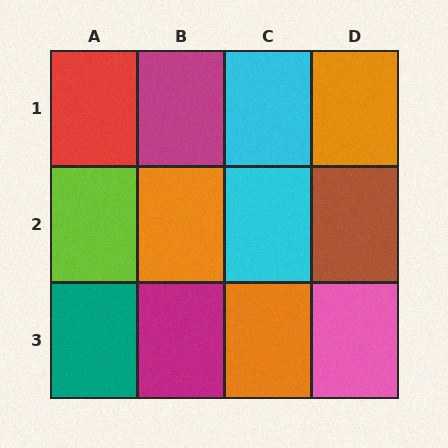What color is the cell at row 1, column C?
Cyan.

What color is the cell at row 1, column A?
Red.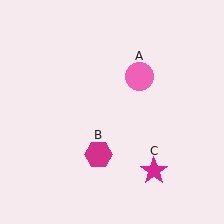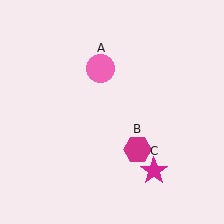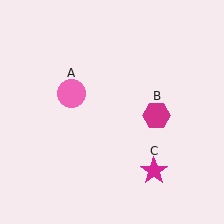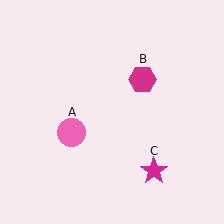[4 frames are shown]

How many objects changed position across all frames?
2 objects changed position: pink circle (object A), magenta hexagon (object B).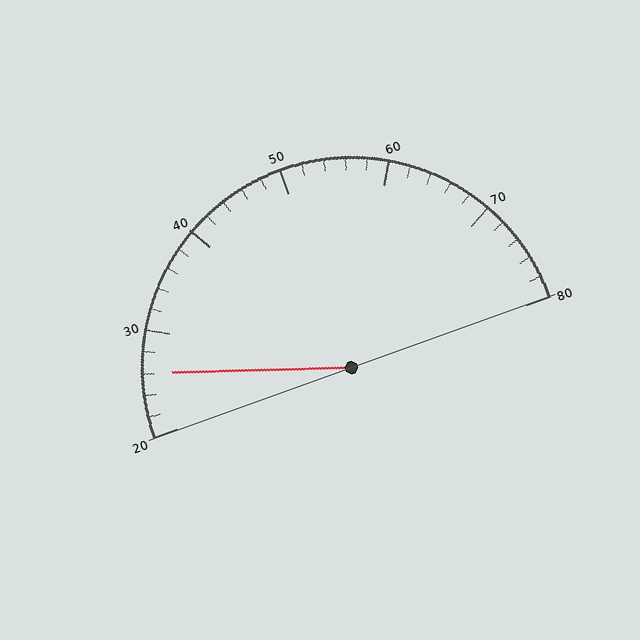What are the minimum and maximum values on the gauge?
The gauge ranges from 20 to 80.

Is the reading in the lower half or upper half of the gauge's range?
The reading is in the lower half of the range (20 to 80).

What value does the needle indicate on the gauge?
The needle indicates approximately 26.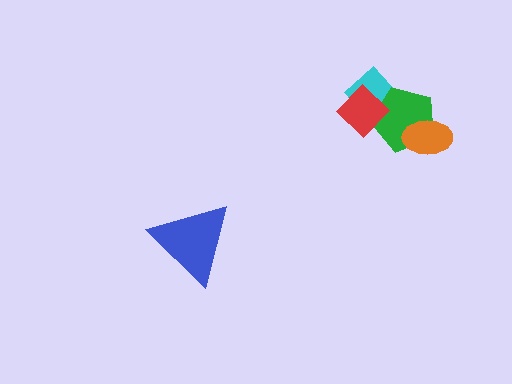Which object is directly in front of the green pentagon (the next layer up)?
The orange ellipse is directly in front of the green pentagon.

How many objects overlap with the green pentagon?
3 objects overlap with the green pentagon.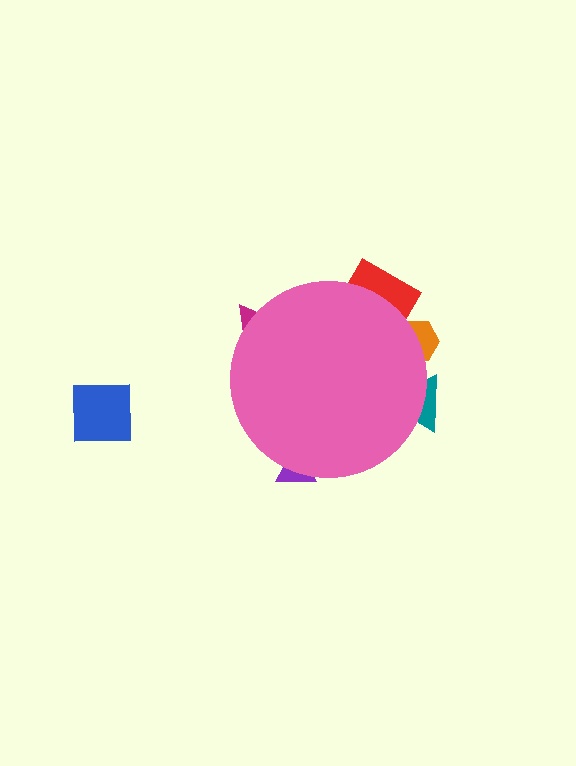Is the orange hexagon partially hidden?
Yes, the orange hexagon is partially hidden behind the pink circle.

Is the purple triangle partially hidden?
Yes, the purple triangle is partially hidden behind the pink circle.